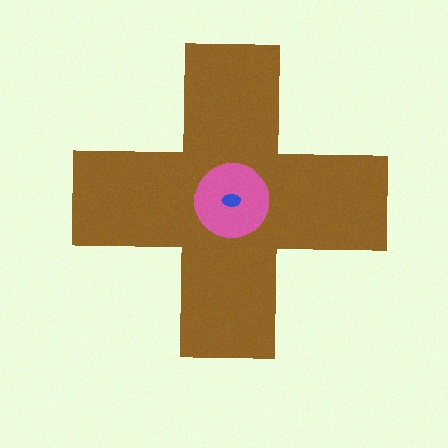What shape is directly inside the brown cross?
The pink circle.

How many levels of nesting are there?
3.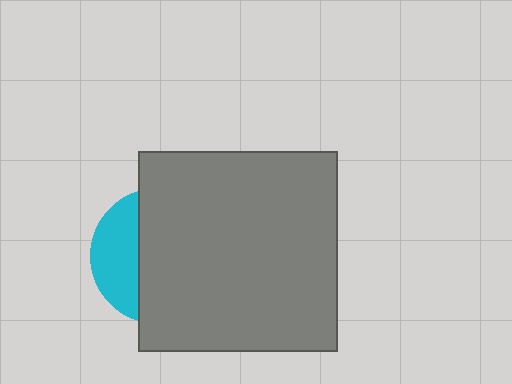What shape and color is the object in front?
The object in front is a gray square.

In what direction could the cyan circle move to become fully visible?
The cyan circle could move left. That would shift it out from behind the gray square entirely.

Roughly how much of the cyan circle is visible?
A small part of it is visible (roughly 31%).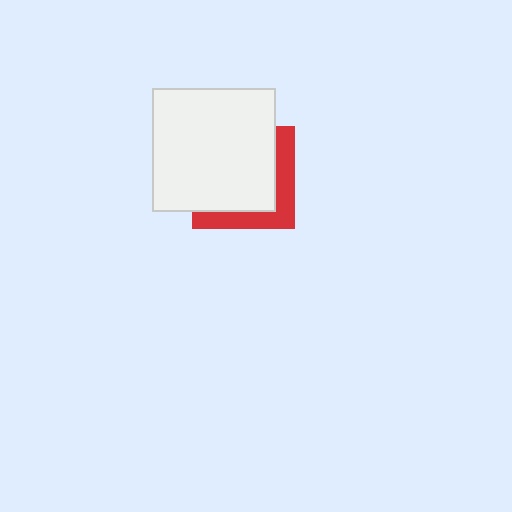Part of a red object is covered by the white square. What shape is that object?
It is a square.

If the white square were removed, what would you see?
You would see the complete red square.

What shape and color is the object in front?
The object in front is a white square.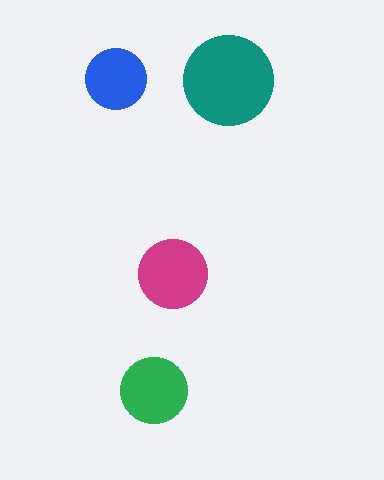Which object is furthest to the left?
The blue circle is leftmost.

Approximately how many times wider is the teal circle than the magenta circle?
About 1.5 times wider.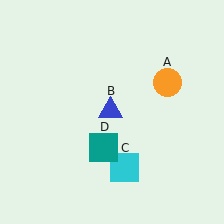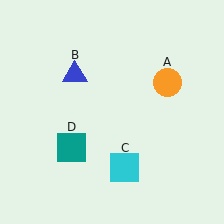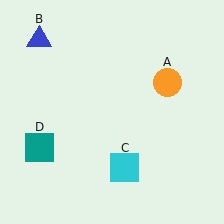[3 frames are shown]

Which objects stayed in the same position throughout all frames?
Orange circle (object A) and cyan square (object C) remained stationary.